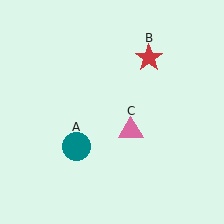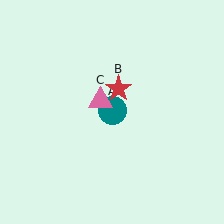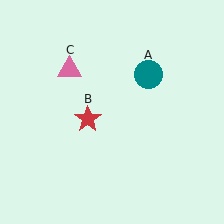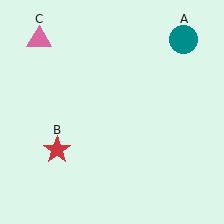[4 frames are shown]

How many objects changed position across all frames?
3 objects changed position: teal circle (object A), red star (object B), pink triangle (object C).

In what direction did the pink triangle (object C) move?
The pink triangle (object C) moved up and to the left.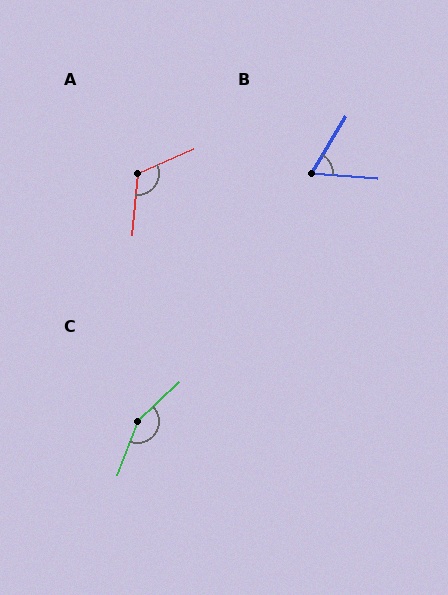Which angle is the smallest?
B, at approximately 63 degrees.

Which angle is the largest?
C, at approximately 154 degrees.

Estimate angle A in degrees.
Approximately 120 degrees.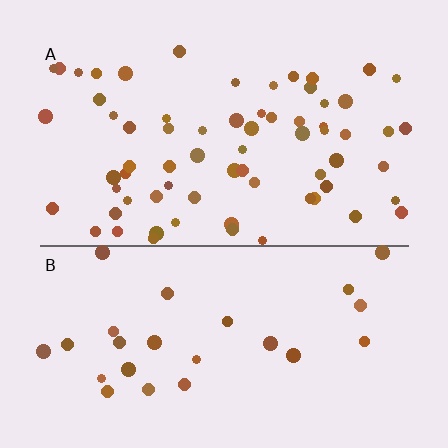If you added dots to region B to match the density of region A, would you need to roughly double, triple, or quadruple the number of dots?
Approximately triple.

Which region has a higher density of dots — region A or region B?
A (the top).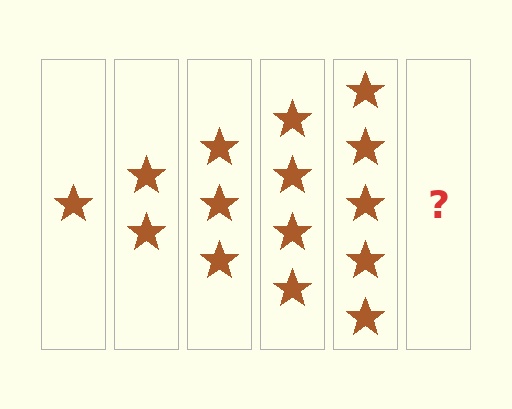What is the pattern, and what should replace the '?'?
The pattern is that each step adds one more star. The '?' should be 6 stars.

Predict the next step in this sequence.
The next step is 6 stars.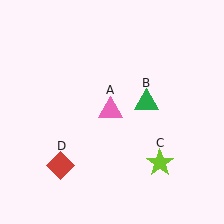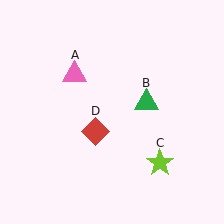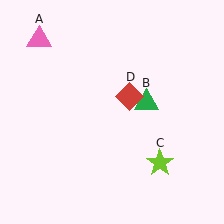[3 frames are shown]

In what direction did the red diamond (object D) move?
The red diamond (object D) moved up and to the right.